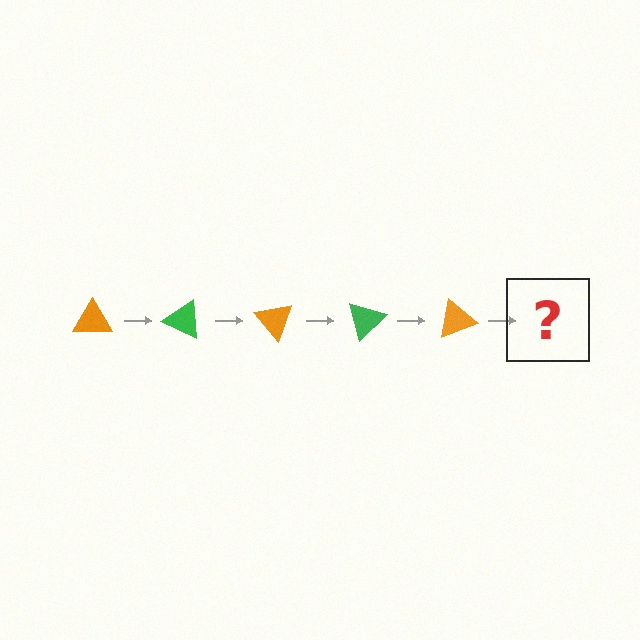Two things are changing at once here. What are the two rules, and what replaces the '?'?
The two rules are that it rotates 25 degrees each step and the color cycles through orange and green. The '?' should be a green triangle, rotated 125 degrees from the start.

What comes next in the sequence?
The next element should be a green triangle, rotated 125 degrees from the start.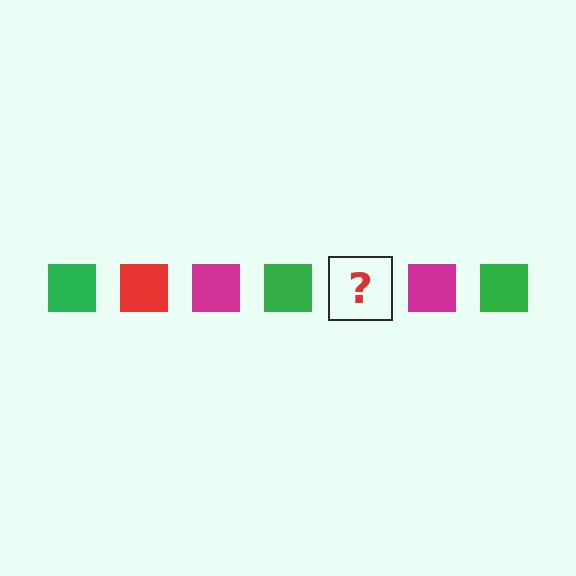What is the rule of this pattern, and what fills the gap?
The rule is that the pattern cycles through green, red, magenta squares. The gap should be filled with a red square.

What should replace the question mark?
The question mark should be replaced with a red square.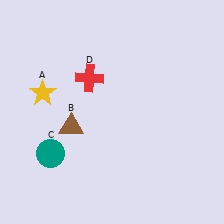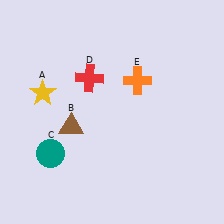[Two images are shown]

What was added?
An orange cross (E) was added in Image 2.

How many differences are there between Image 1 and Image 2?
There is 1 difference between the two images.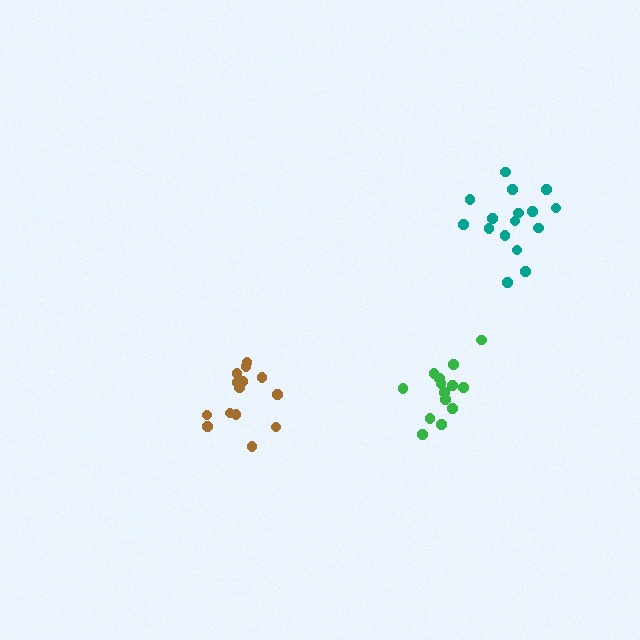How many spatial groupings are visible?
There are 3 spatial groupings.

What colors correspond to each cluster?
The clusters are colored: green, brown, teal.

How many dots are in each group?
Group 1: 14 dots, Group 2: 14 dots, Group 3: 16 dots (44 total).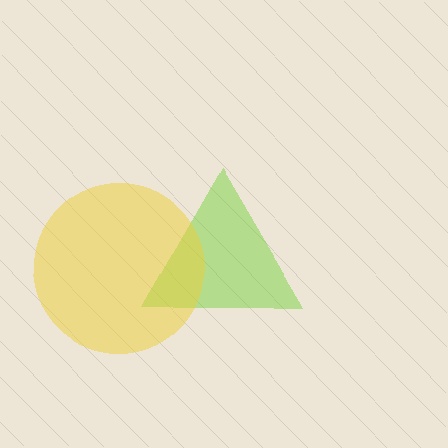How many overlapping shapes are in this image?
There are 2 overlapping shapes in the image.